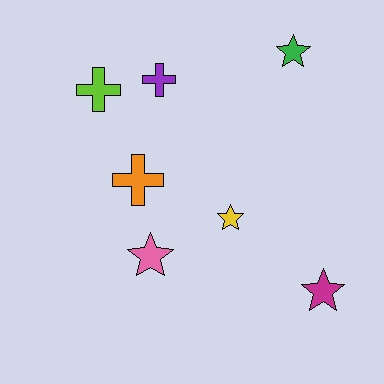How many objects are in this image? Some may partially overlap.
There are 7 objects.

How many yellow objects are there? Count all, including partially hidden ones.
There is 1 yellow object.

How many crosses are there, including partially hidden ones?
There are 3 crosses.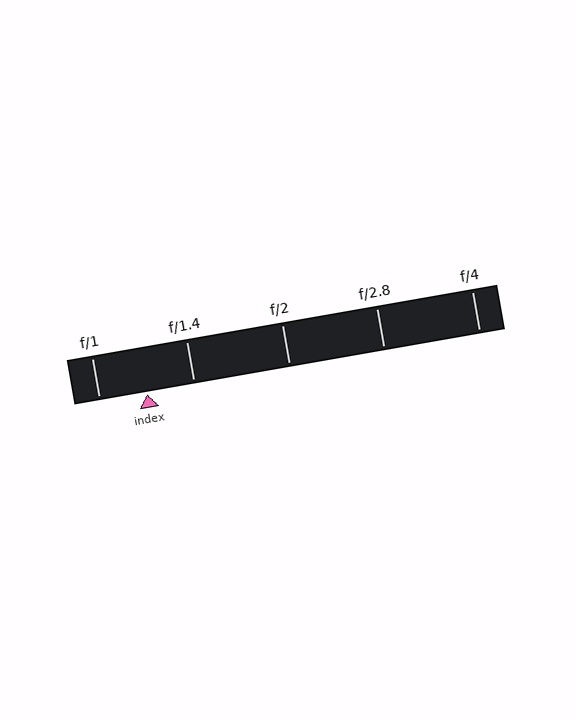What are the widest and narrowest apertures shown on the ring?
The widest aperture shown is f/1 and the narrowest is f/4.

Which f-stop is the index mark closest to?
The index mark is closest to f/1.4.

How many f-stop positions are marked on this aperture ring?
There are 5 f-stop positions marked.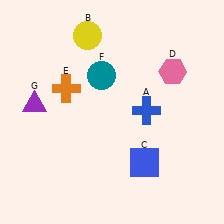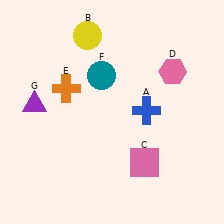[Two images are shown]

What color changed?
The square (C) changed from blue in Image 1 to pink in Image 2.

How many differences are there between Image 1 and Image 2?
There is 1 difference between the two images.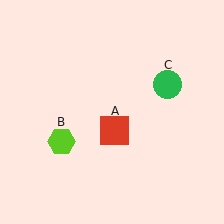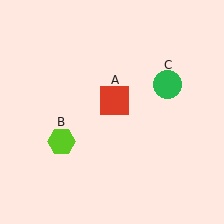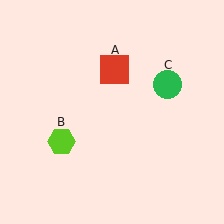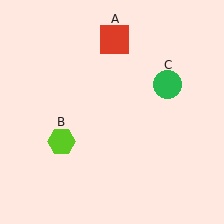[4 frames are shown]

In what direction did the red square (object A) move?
The red square (object A) moved up.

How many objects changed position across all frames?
1 object changed position: red square (object A).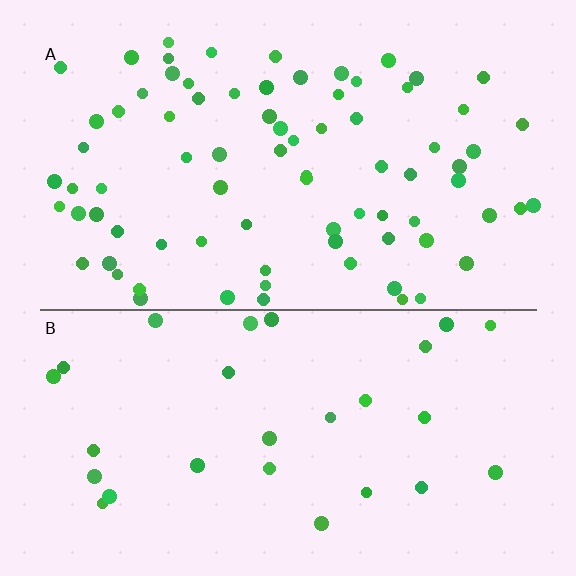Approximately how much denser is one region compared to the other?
Approximately 2.8× — region A over region B.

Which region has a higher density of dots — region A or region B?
A (the top).